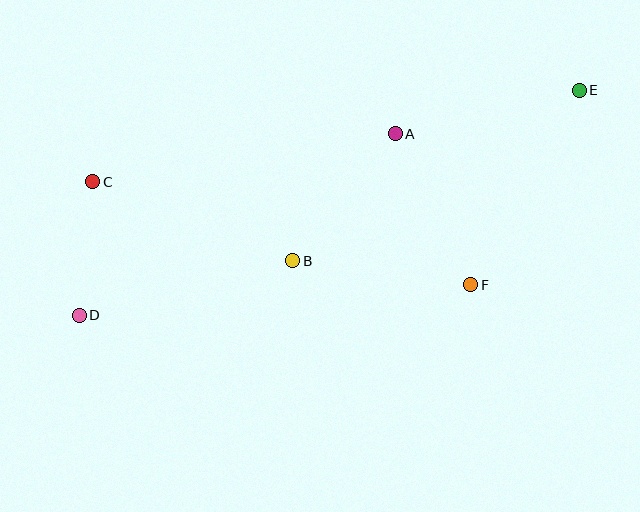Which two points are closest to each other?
Points C and D are closest to each other.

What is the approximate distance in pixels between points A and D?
The distance between A and D is approximately 365 pixels.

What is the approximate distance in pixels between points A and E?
The distance between A and E is approximately 189 pixels.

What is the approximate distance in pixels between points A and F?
The distance between A and F is approximately 169 pixels.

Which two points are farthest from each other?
Points D and E are farthest from each other.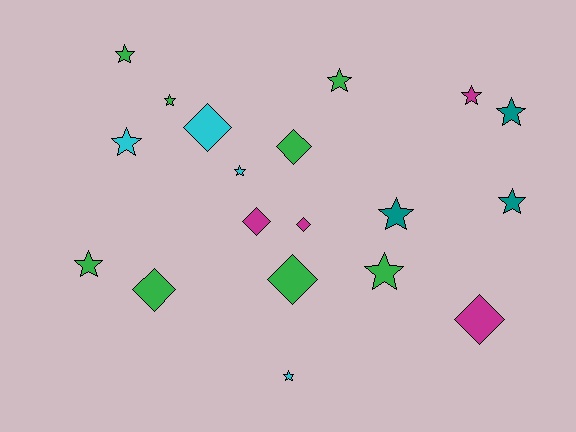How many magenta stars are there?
There is 1 magenta star.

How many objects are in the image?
There are 19 objects.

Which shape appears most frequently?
Star, with 12 objects.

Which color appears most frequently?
Green, with 8 objects.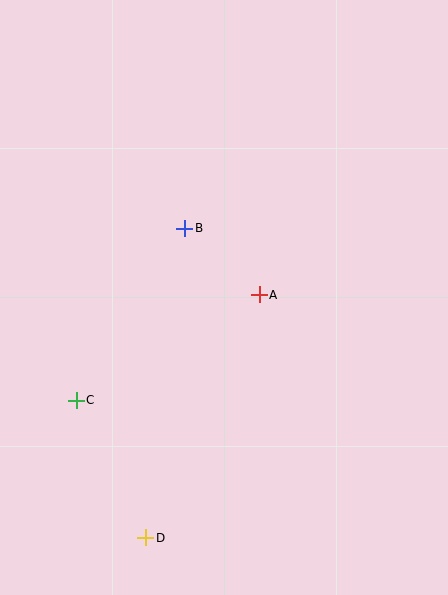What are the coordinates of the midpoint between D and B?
The midpoint between D and B is at (165, 383).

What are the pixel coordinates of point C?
Point C is at (76, 400).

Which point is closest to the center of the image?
Point A at (259, 295) is closest to the center.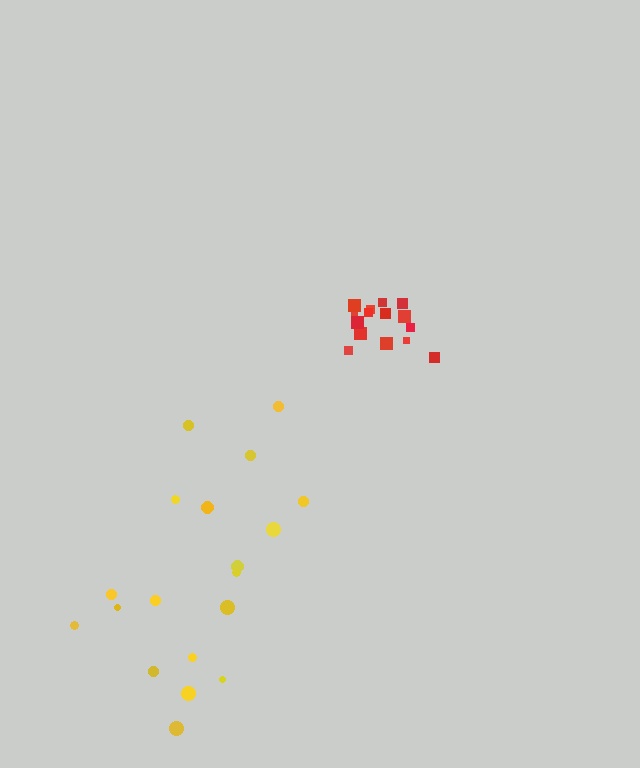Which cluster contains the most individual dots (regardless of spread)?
Yellow (19).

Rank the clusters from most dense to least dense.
red, yellow.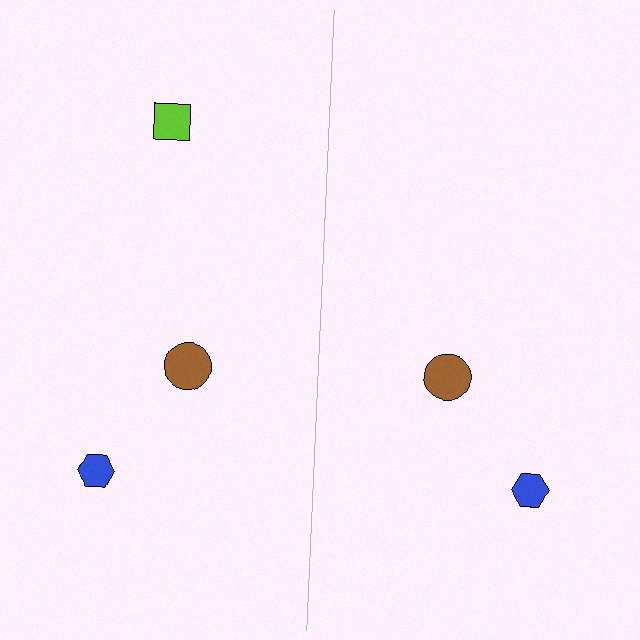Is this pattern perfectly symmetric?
No, the pattern is not perfectly symmetric. A lime square is missing from the right side.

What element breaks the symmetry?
A lime square is missing from the right side.